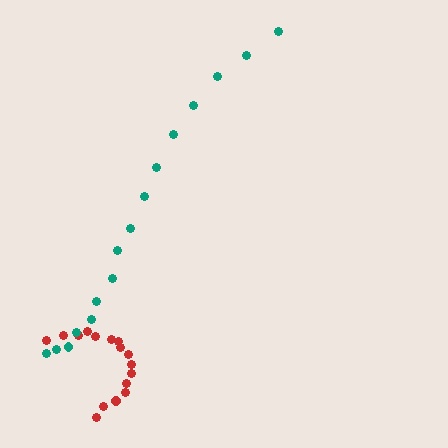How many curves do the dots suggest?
There are 2 distinct paths.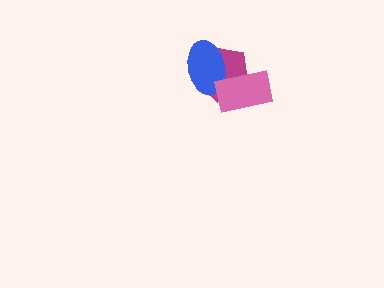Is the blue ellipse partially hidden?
Yes, it is partially covered by another shape.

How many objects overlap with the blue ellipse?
2 objects overlap with the blue ellipse.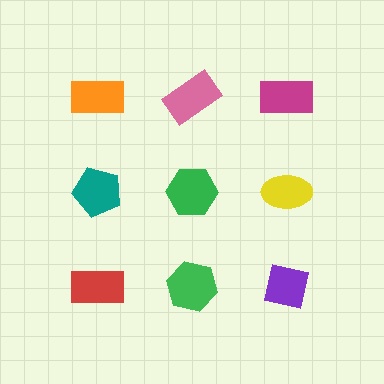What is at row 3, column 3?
A purple square.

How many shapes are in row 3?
3 shapes.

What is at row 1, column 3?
A magenta rectangle.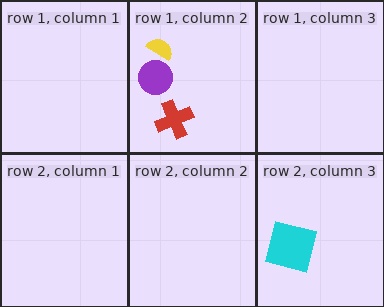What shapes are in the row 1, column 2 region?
The red cross, the purple circle, the yellow semicircle.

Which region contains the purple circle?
The row 1, column 2 region.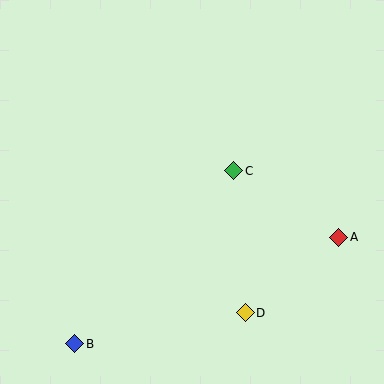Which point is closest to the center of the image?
Point C at (234, 171) is closest to the center.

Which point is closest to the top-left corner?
Point C is closest to the top-left corner.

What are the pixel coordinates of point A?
Point A is at (339, 237).